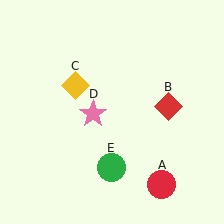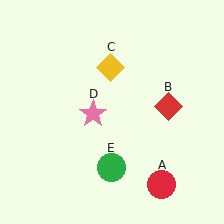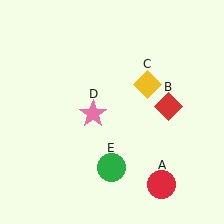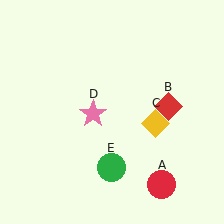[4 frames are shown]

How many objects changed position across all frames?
1 object changed position: yellow diamond (object C).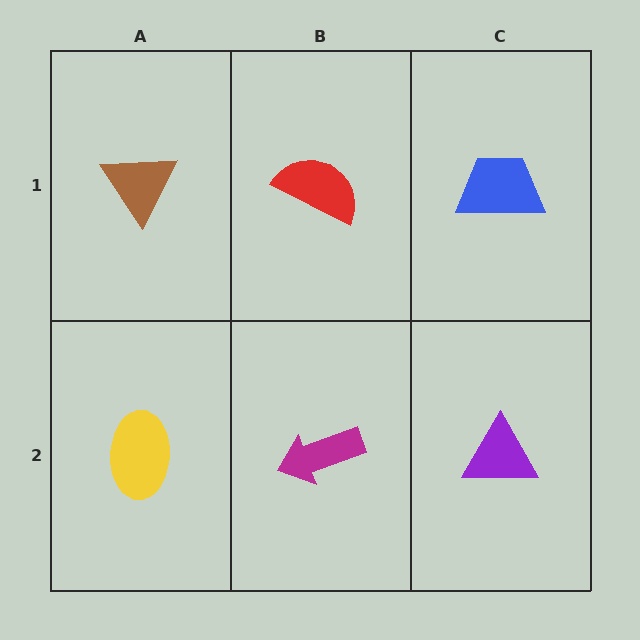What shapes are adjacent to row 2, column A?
A brown triangle (row 1, column A), a magenta arrow (row 2, column B).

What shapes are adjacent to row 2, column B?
A red semicircle (row 1, column B), a yellow ellipse (row 2, column A), a purple triangle (row 2, column C).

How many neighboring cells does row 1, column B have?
3.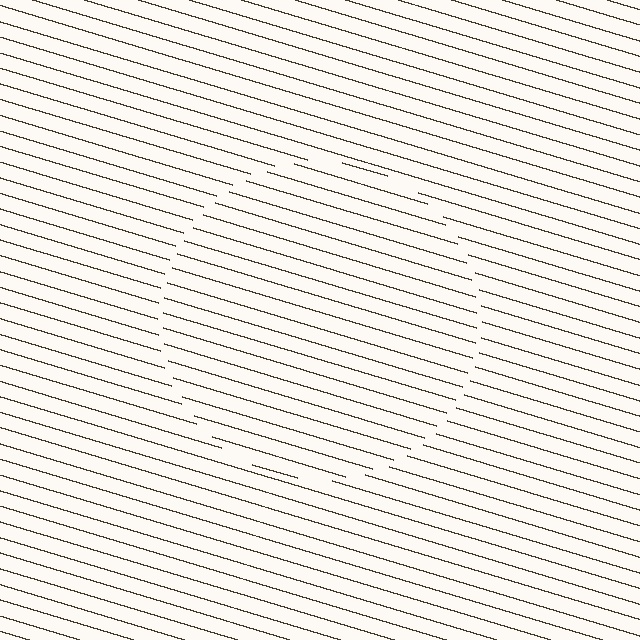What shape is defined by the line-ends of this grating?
An illusory circle. The interior of the shape contains the same grating, shifted by half a period — the contour is defined by the phase discontinuity where line-ends from the inner and outer gratings abut.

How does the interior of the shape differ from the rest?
The interior of the shape contains the same grating, shifted by half a period — the contour is defined by the phase discontinuity where line-ends from the inner and outer gratings abut.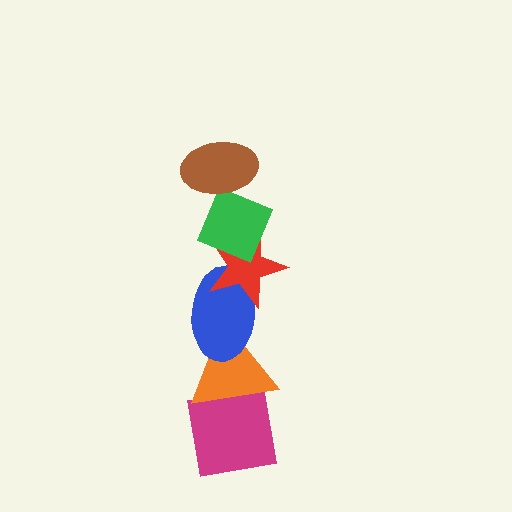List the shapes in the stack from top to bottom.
From top to bottom: the brown ellipse, the green diamond, the red star, the blue ellipse, the orange triangle, the magenta square.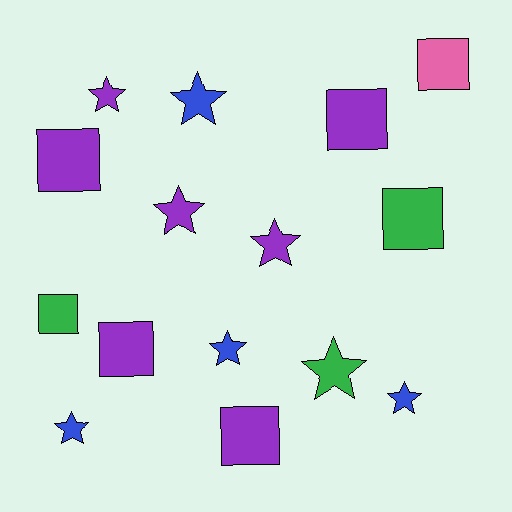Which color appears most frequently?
Purple, with 7 objects.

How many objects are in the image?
There are 15 objects.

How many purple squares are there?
There are 4 purple squares.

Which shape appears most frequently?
Star, with 8 objects.